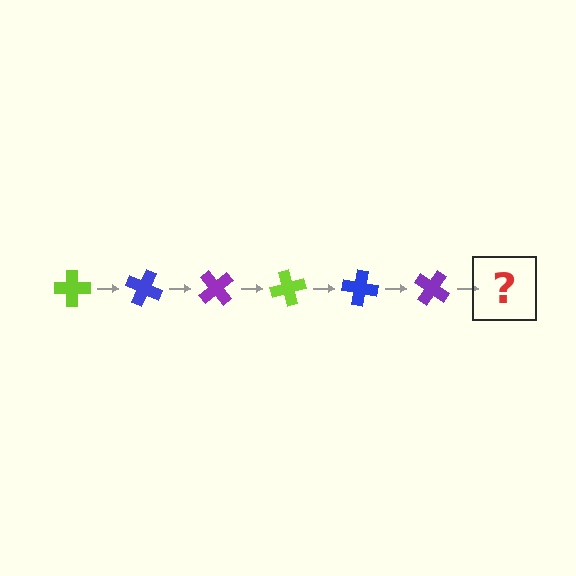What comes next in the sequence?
The next element should be a lime cross, rotated 150 degrees from the start.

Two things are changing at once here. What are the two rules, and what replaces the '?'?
The two rules are that it rotates 25 degrees each step and the color cycles through lime, blue, and purple. The '?' should be a lime cross, rotated 150 degrees from the start.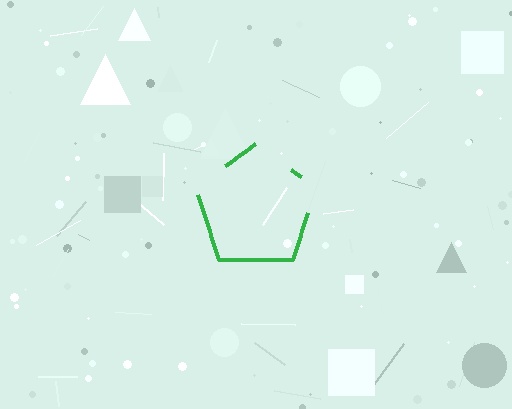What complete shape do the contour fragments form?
The contour fragments form a pentagon.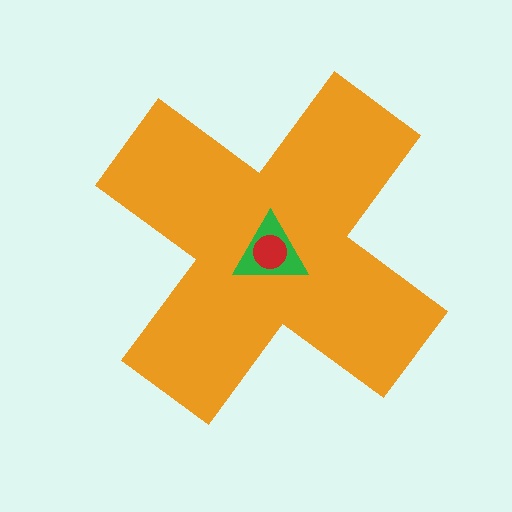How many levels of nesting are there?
3.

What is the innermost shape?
The red circle.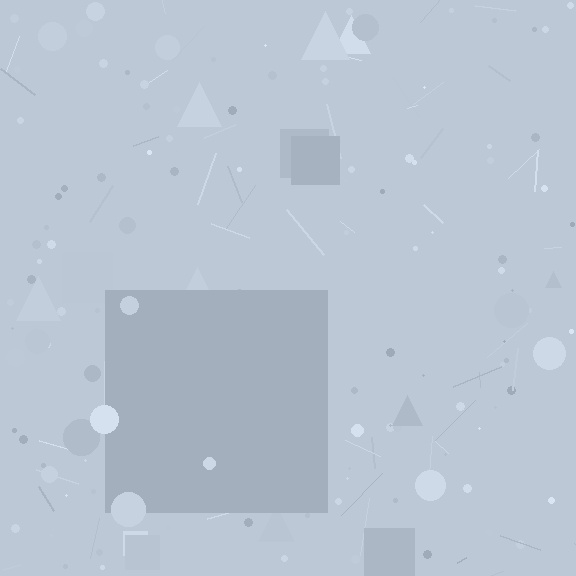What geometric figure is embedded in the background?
A square is embedded in the background.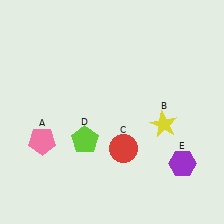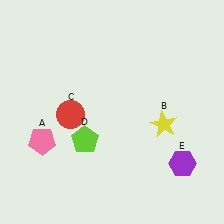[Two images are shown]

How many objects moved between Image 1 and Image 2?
1 object moved between the two images.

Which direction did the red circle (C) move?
The red circle (C) moved left.